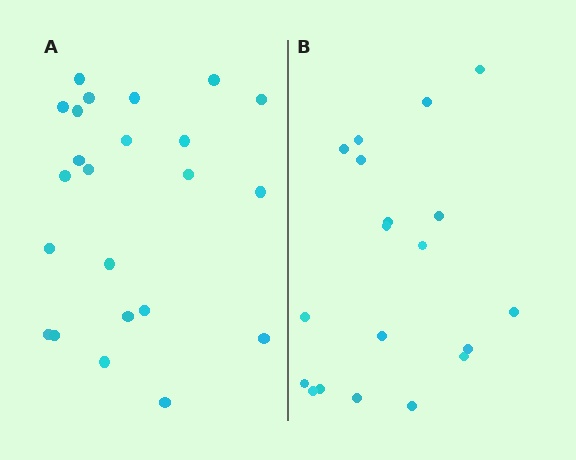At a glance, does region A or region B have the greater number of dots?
Region A (the left region) has more dots.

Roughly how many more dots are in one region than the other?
Region A has about 4 more dots than region B.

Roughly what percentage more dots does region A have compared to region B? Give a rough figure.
About 20% more.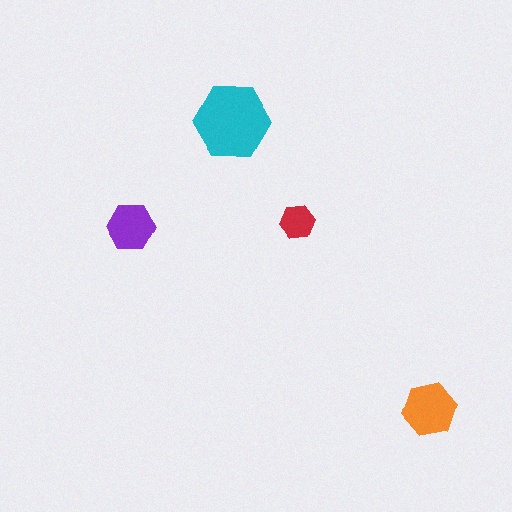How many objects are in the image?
There are 4 objects in the image.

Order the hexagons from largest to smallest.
the cyan one, the orange one, the purple one, the red one.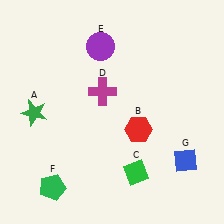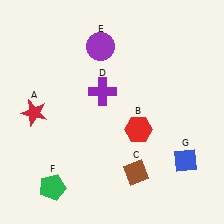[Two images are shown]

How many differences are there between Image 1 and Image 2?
There are 3 differences between the two images.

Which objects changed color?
A changed from green to red. C changed from green to brown. D changed from magenta to purple.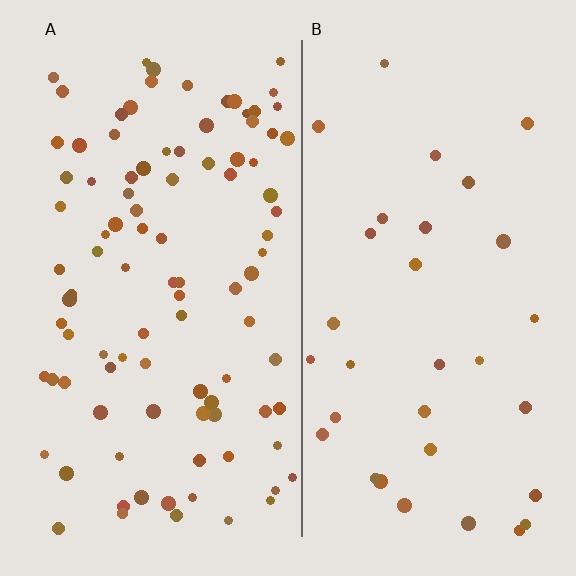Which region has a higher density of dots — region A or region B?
A (the left).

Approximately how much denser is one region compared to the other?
Approximately 3.0× — region A over region B.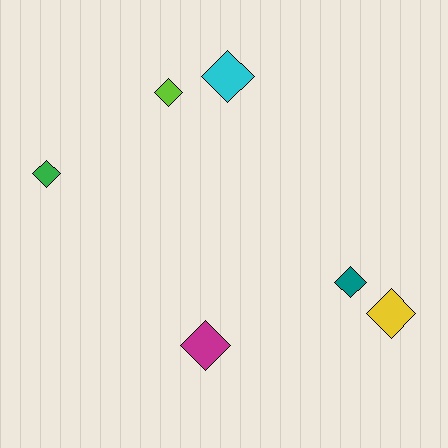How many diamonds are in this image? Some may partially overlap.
There are 6 diamonds.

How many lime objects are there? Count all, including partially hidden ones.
There is 1 lime object.